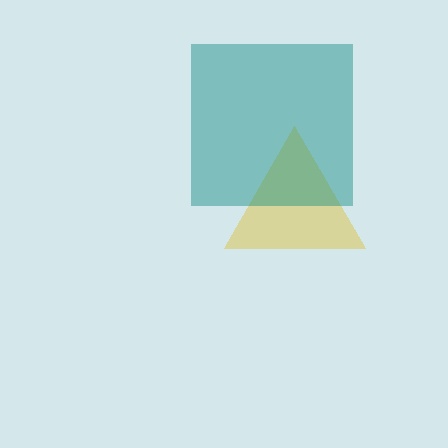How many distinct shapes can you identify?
There are 2 distinct shapes: a yellow triangle, a teal square.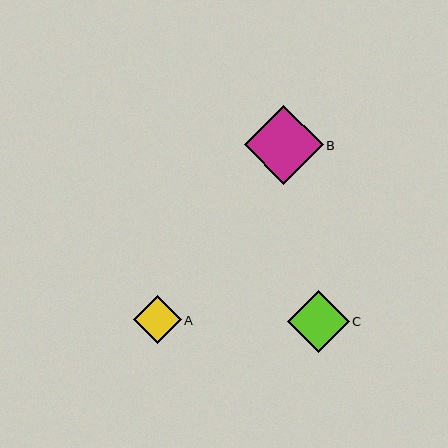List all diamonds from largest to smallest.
From largest to smallest: B, C, A.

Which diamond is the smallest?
Diamond A is the smallest with a size of approximately 48 pixels.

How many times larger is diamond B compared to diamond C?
Diamond B is approximately 1.3 times the size of diamond C.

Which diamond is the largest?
Diamond B is the largest with a size of approximately 79 pixels.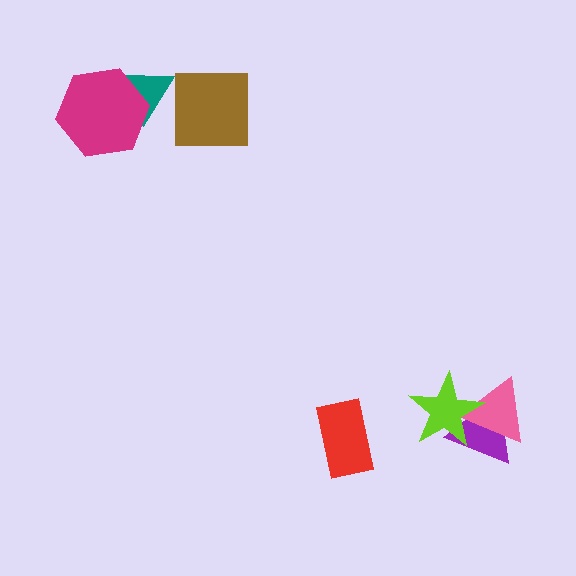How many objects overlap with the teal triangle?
1 object overlaps with the teal triangle.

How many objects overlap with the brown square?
0 objects overlap with the brown square.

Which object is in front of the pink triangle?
The lime star is in front of the pink triangle.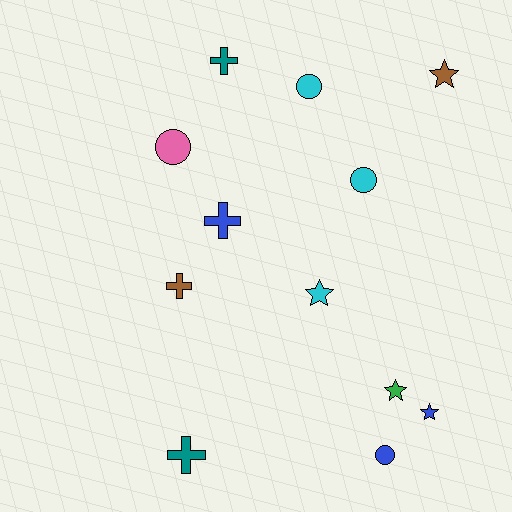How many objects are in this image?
There are 12 objects.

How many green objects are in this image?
There is 1 green object.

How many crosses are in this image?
There are 4 crosses.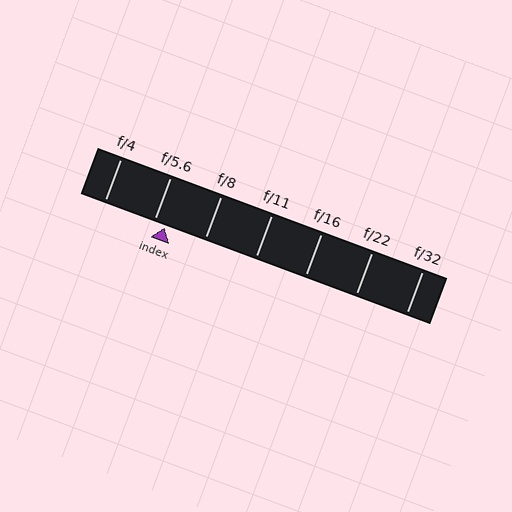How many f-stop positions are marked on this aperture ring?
There are 7 f-stop positions marked.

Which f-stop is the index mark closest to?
The index mark is closest to f/5.6.